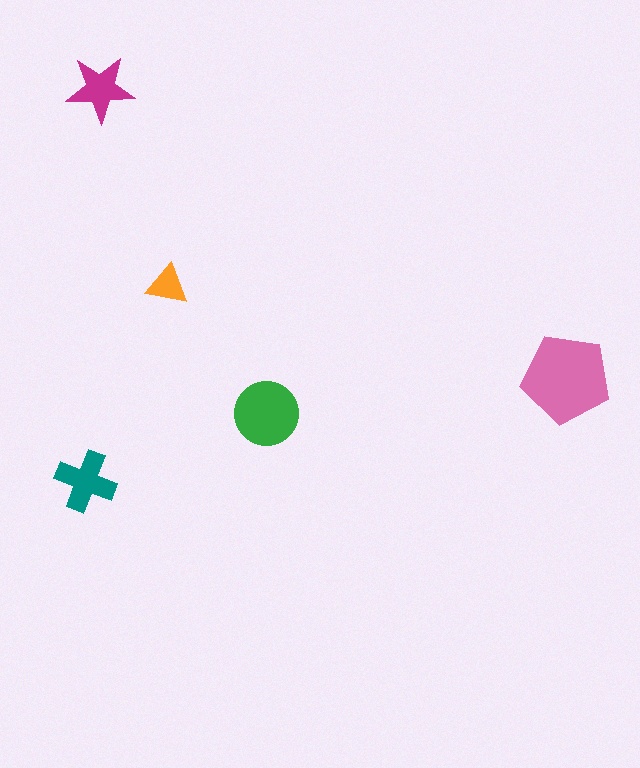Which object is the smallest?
The orange triangle.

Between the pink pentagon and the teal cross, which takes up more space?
The pink pentagon.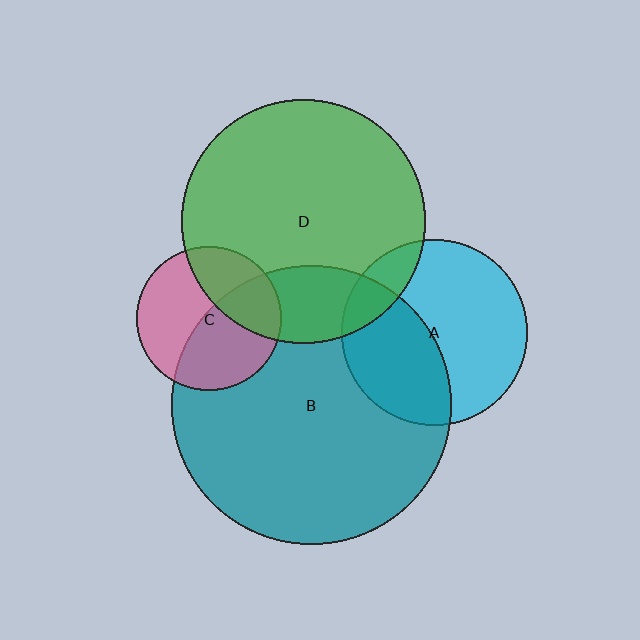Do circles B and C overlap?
Yes.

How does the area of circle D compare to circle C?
Approximately 2.9 times.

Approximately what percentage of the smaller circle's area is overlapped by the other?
Approximately 50%.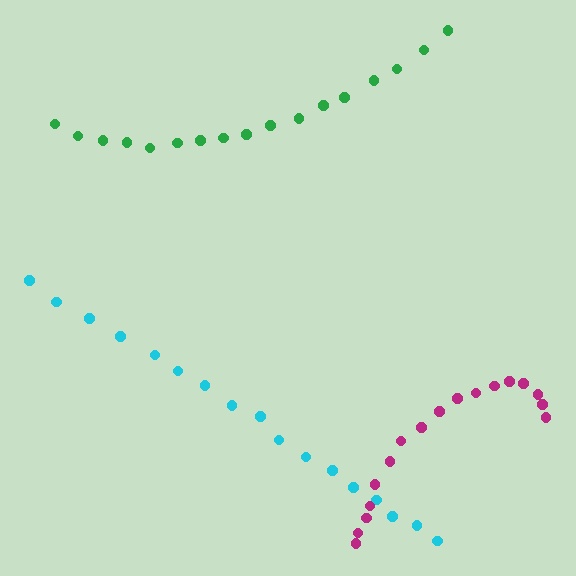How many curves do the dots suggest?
There are 3 distinct paths.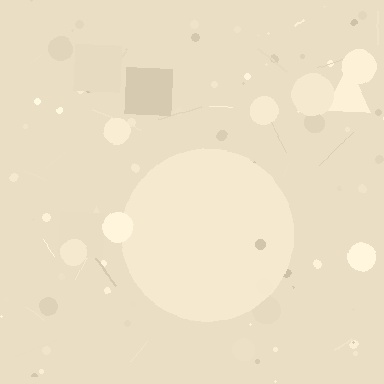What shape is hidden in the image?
A circle is hidden in the image.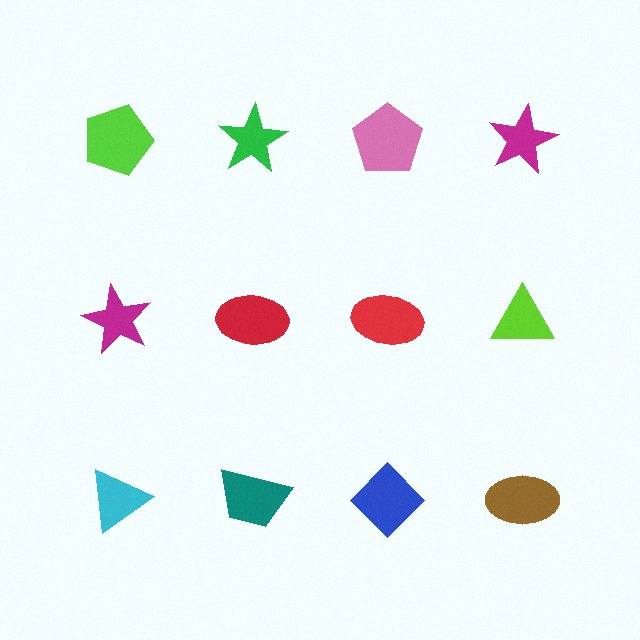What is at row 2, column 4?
A lime triangle.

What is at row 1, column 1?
A lime pentagon.